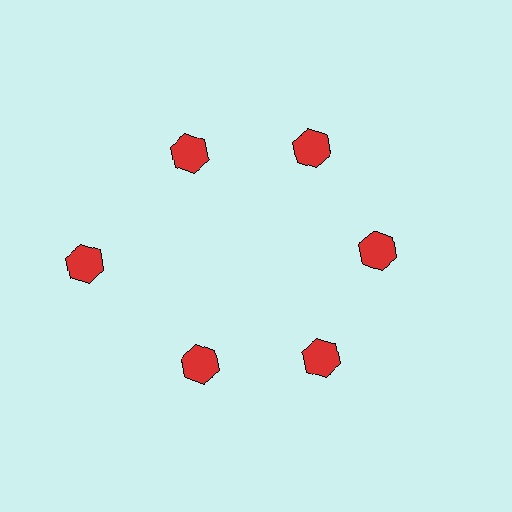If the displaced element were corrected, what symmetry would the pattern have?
It would have 6-fold rotational symmetry — the pattern would map onto itself every 60 degrees.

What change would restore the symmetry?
The symmetry would be restored by moving it inward, back onto the ring so that all 6 hexagons sit at equal angles and equal distance from the center.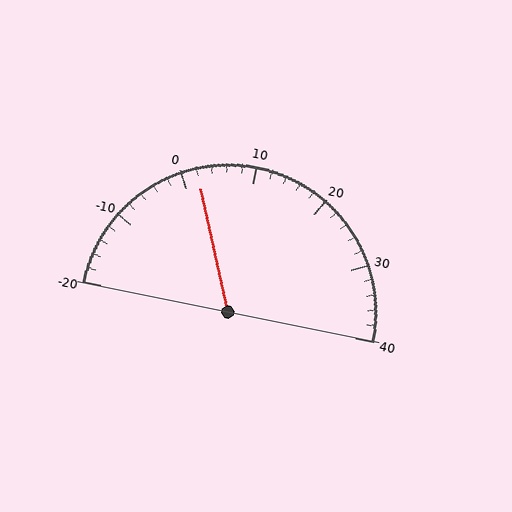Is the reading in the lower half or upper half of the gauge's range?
The reading is in the lower half of the range (-20 to 40).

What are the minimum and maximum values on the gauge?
The gauge ranges from -20 to 40.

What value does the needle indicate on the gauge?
The needle indicates approximately 2.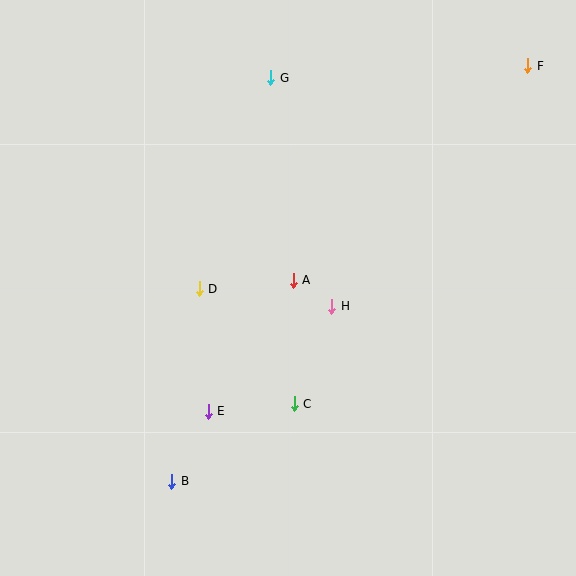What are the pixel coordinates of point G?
Point G is at (271, 78).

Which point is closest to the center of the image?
Point A at (293, 280) is closest to the center.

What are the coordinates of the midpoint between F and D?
The midpoint between F and D is at (363, 177).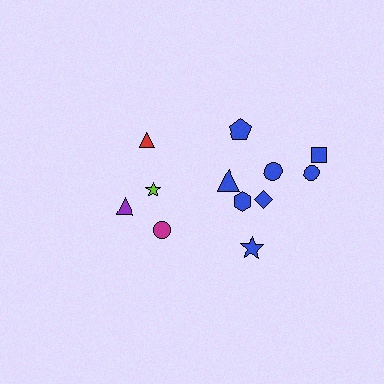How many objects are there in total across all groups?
There are 12 objects.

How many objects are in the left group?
There are 4 objects.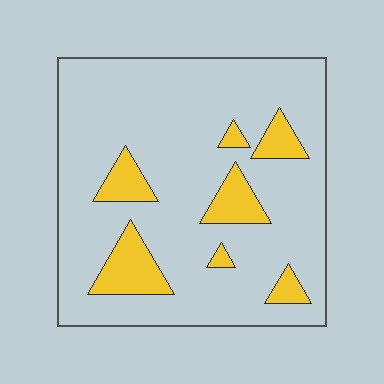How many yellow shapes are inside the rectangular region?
7.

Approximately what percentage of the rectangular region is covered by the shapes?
Approximately 15%.